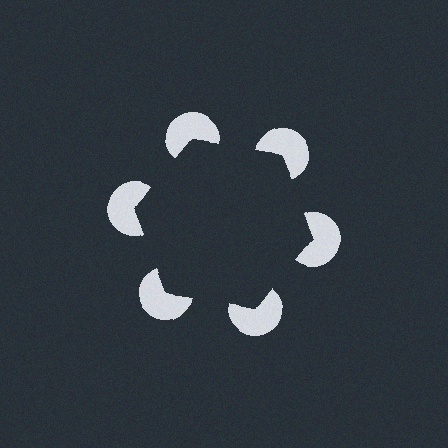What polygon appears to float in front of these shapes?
An illusory hexagon — its edges are inferred from the aligned wedge cuts in the pac-man discs, not physically drawn.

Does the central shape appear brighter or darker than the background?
It typically appears slightly darker than the background, even though no actual brightness change is drawn.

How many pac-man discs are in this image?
There are 6 — one at each vertex of the illusory hexagon.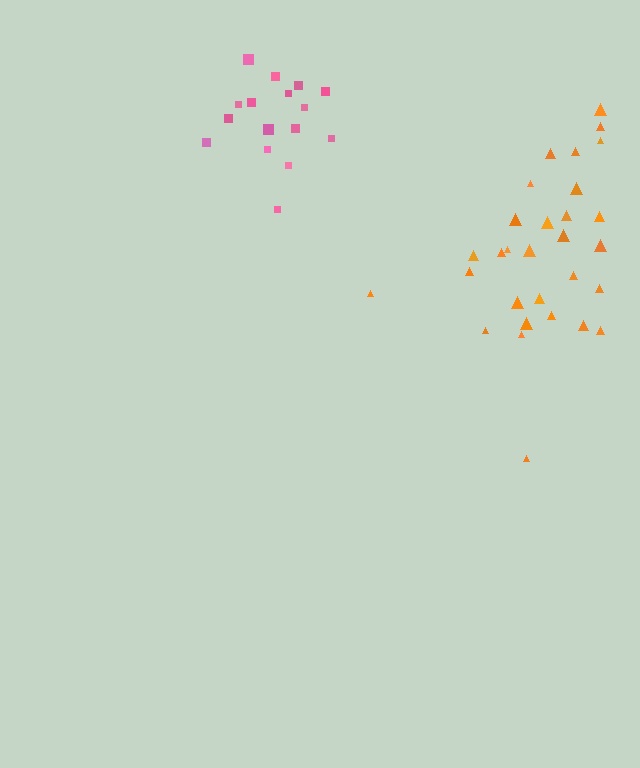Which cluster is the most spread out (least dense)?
Orange.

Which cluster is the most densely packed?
Pink.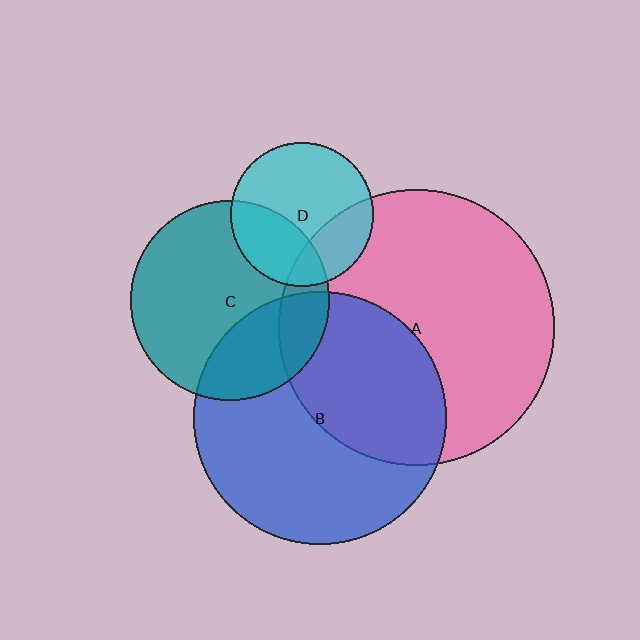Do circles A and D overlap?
Yes.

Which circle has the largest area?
Circle A (pink).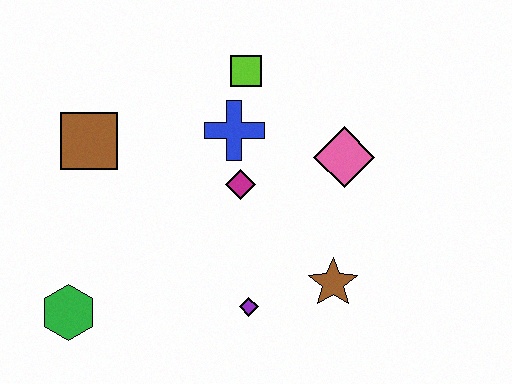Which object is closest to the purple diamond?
The brown star is closest to the purple diamond.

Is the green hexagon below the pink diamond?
Yes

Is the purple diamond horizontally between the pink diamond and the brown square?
Yes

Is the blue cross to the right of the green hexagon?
Yes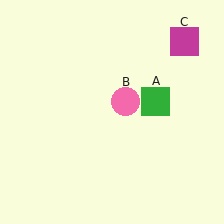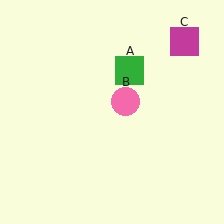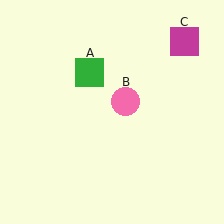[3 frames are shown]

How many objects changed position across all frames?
1 object changed position: green square (object A).